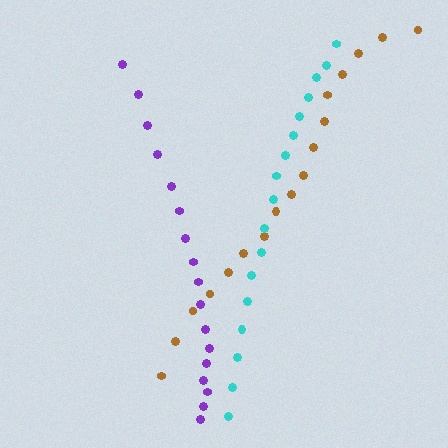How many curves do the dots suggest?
There are 3 distinct paths.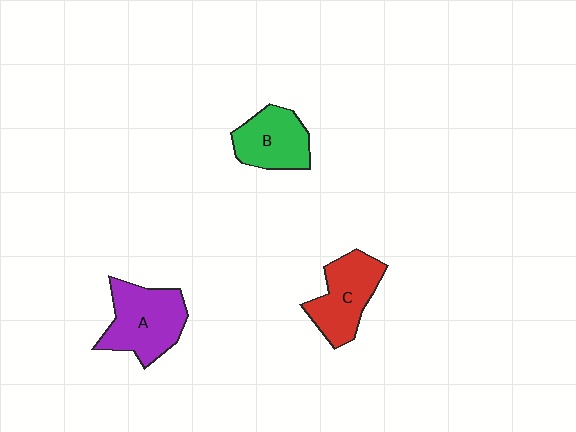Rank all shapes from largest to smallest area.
From largest to smallest: A (purple), C (red), B (green).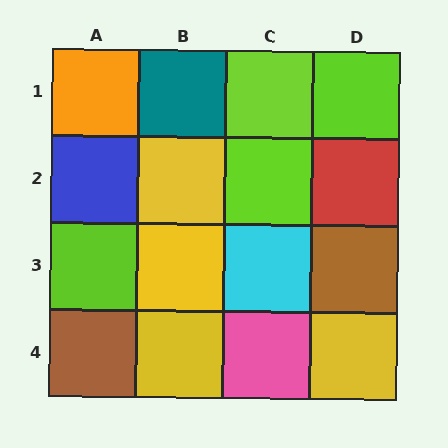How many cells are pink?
1 cell is pink.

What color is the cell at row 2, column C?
Lime.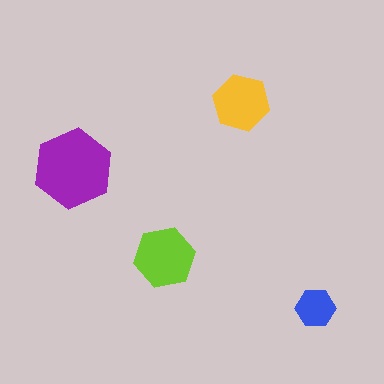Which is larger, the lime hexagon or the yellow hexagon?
The lime one.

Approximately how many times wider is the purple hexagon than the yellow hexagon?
About 1.5 times wider.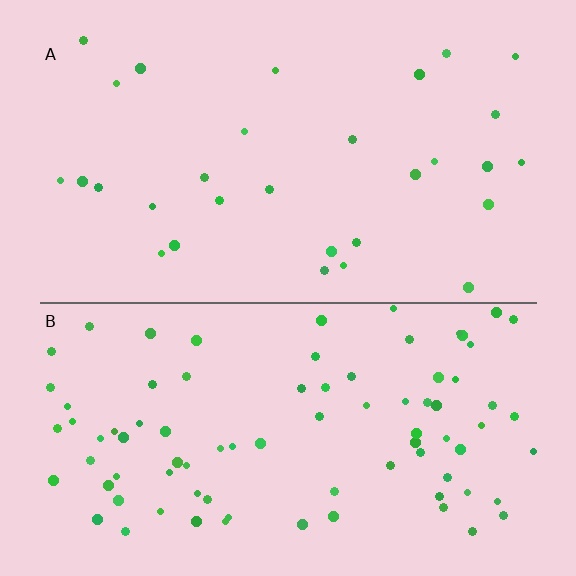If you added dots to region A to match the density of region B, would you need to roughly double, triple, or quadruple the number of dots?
Approximately triple.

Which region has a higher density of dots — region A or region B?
B (the bottom).